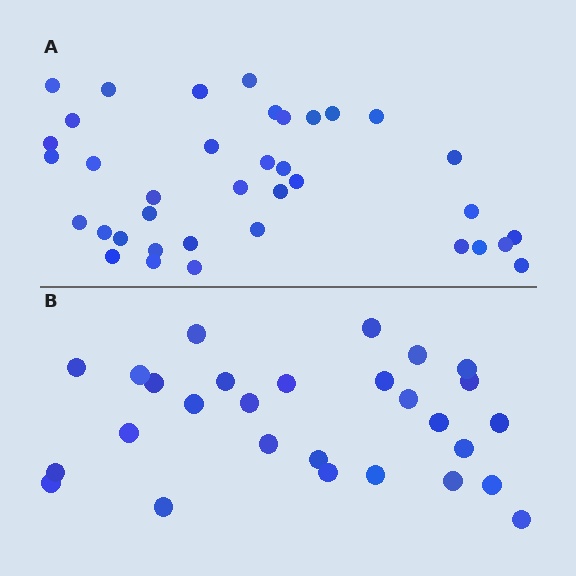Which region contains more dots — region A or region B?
Region A (the top region) has more dots.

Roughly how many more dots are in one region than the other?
Region A has roughly 8 or so more dots than region B.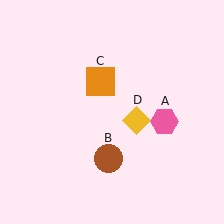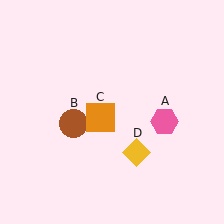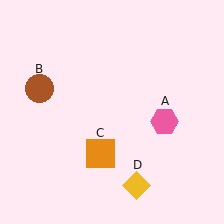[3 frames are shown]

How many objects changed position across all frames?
3 objects changed position: brown circle (object B), orange square (object C), yellow diamond (object D).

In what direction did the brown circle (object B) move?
The brown circle (object B) moved up and to the left.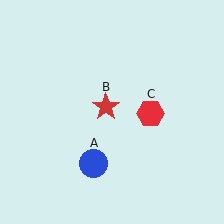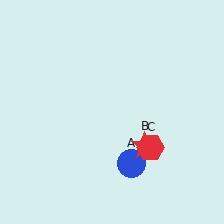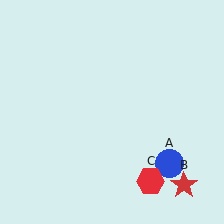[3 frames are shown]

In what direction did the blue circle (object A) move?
The blue circle (object A) moved right.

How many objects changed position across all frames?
3 objects changed position: blue circle (object A), red star (object B), red hexagon (object C).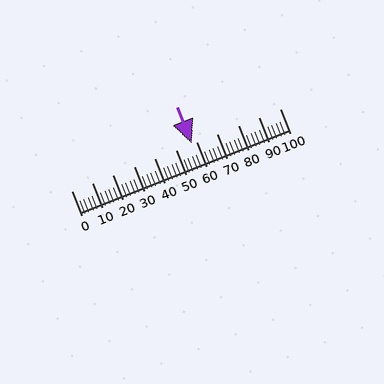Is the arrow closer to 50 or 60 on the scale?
The arrow is closer to 60.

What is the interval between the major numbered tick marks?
The major tick marks are spaced 10 units apart.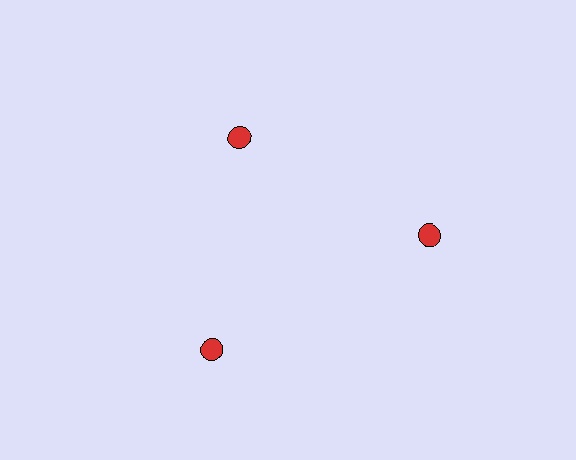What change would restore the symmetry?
The symmetry would be restored by moving it outward, back onto the ring so that all 3 circles sit at equal angles and equal distance from the center.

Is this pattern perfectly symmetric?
No. The 3 red circles are arranged in a ring, but one element near the 11 o'clock position is pulled inward toward the center, breaking the 3-fold rotational symmetry.